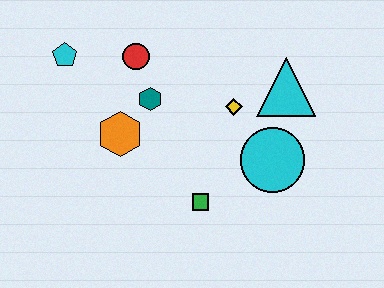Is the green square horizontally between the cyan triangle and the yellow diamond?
No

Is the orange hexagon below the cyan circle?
No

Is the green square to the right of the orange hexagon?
Yes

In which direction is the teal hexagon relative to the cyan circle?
The teal hexagon is to the left of the cyan circle.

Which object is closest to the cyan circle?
The yellow diamond is closest to the cyan circle.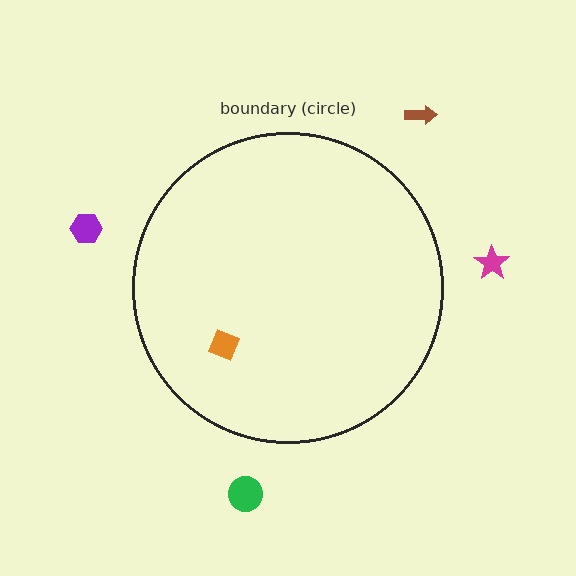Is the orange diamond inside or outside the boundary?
Inside.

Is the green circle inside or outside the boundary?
Outside.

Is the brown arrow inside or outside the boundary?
Outside.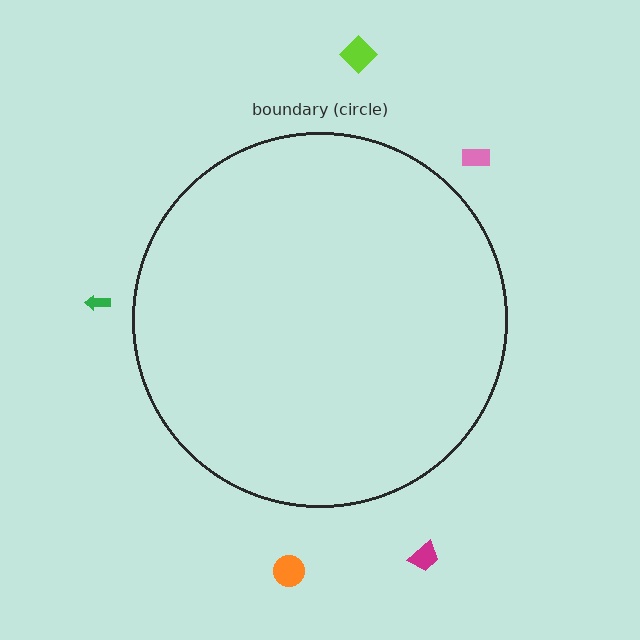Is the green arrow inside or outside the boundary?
Outside.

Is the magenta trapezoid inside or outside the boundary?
Outside.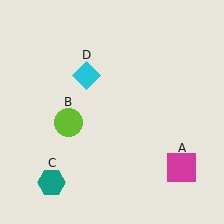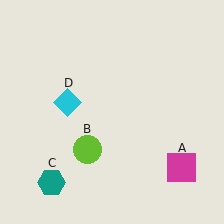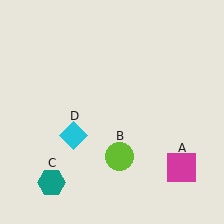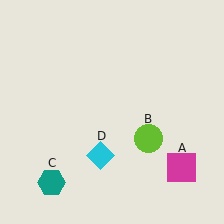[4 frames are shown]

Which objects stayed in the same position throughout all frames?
Magenta square (object A) and teal hexagon (object C) remained stationary.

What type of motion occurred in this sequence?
The lime circle (object B), cyan diamond (object D) rotated counterclockwise around the center of the scene.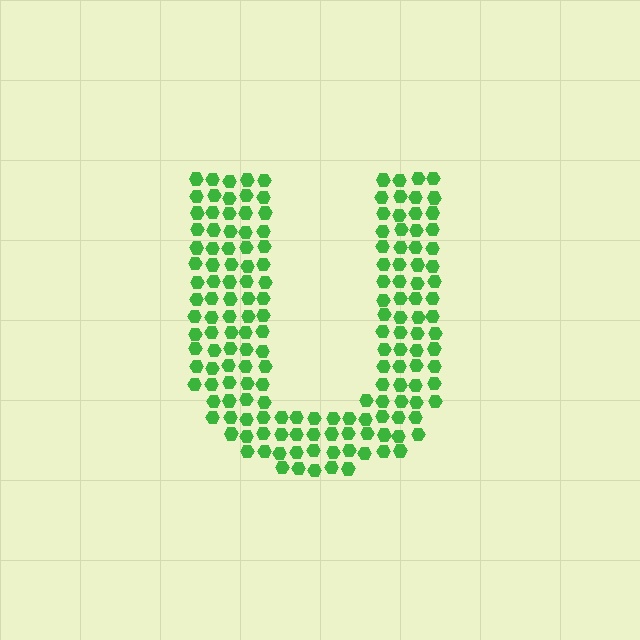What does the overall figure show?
The overall figure shows the letter U.